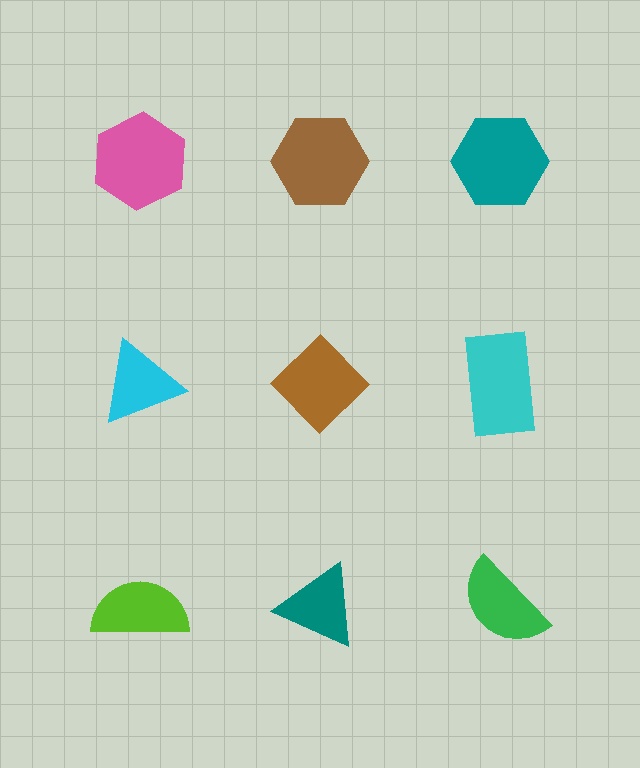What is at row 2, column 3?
A cyan rectangle.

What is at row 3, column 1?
A lime semicircle.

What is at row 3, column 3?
A green semicircle.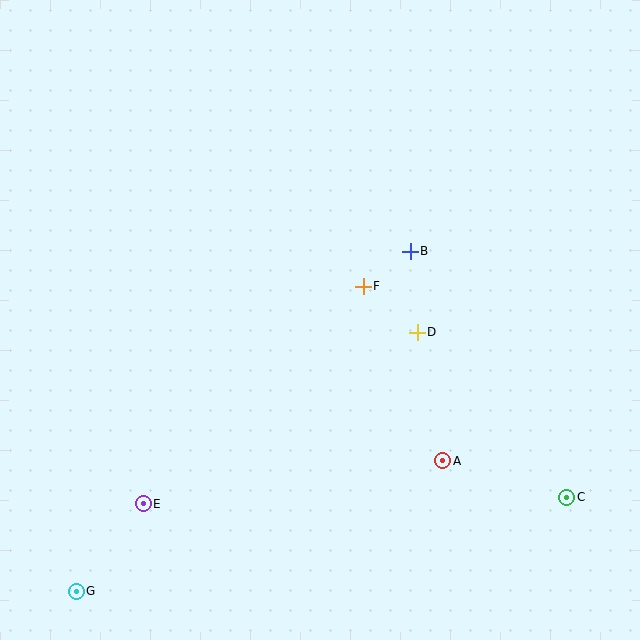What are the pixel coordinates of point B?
Point B is at (410, 251).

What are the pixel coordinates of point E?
Point E is at (143, 504).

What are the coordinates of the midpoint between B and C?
The midpoint between B and C is at (488, 374).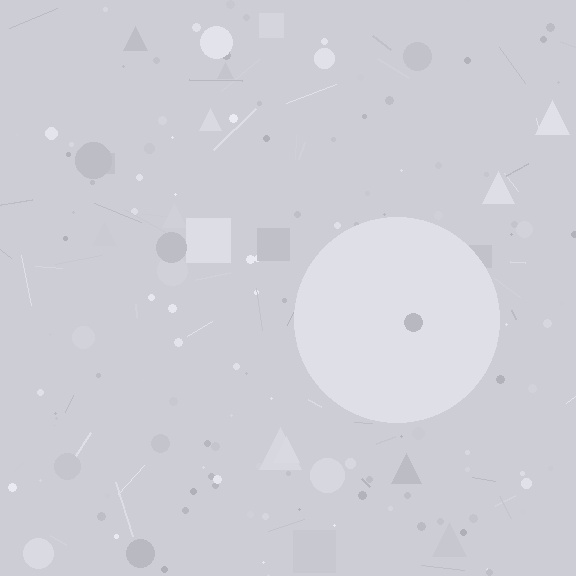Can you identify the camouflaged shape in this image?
The camouflaged shape is a circle.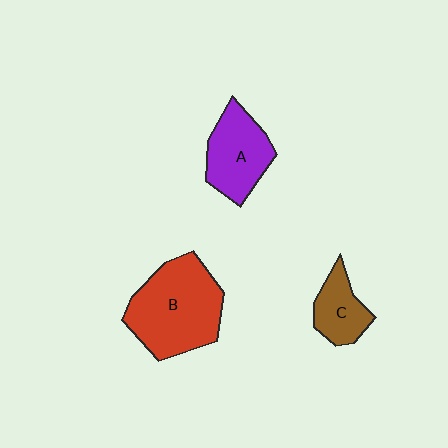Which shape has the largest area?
Shape B (red).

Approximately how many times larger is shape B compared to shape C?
Approximately 2.4 times.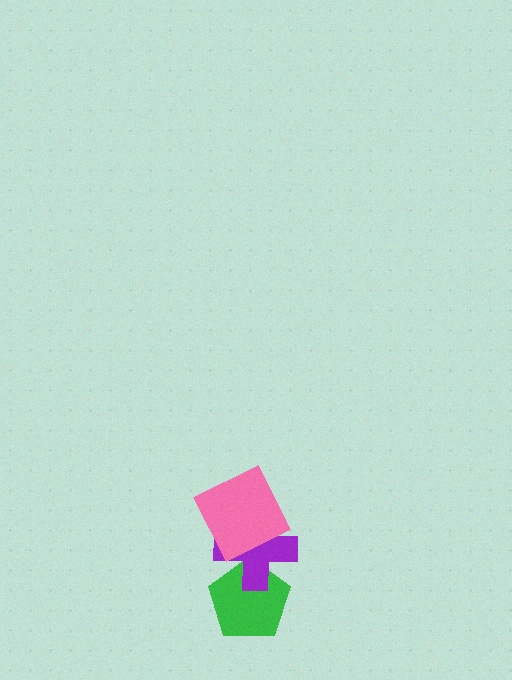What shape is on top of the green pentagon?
The purple cross is on top of the green pentagon.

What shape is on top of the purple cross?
The pink square is on top of the purple cross.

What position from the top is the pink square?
The pink square is 1st from the top.